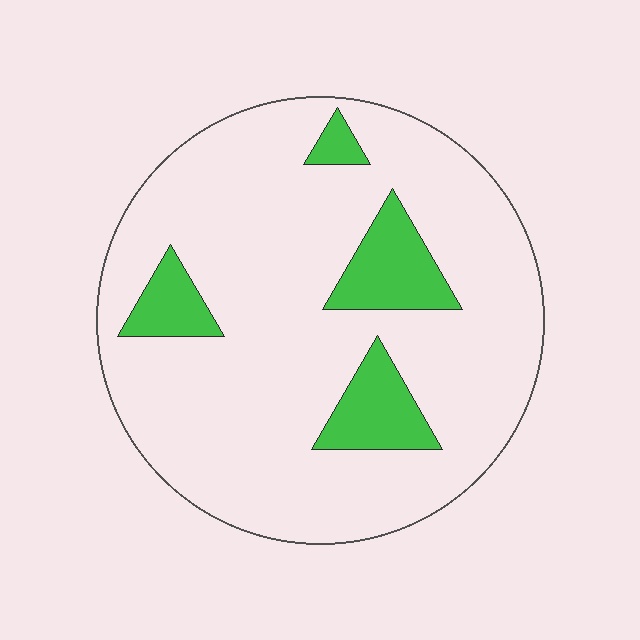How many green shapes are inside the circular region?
4.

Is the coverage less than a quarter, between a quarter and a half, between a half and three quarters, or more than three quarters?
Less than a quarter.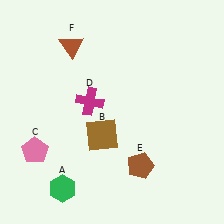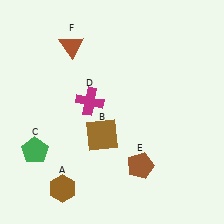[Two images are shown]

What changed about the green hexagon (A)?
In Image 1, A is green. In Image 2, it changed to brown.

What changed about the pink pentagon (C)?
In Image 1, C is pink. In Image 2, it changed to green.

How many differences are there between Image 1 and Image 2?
There are 2 differences between the two images.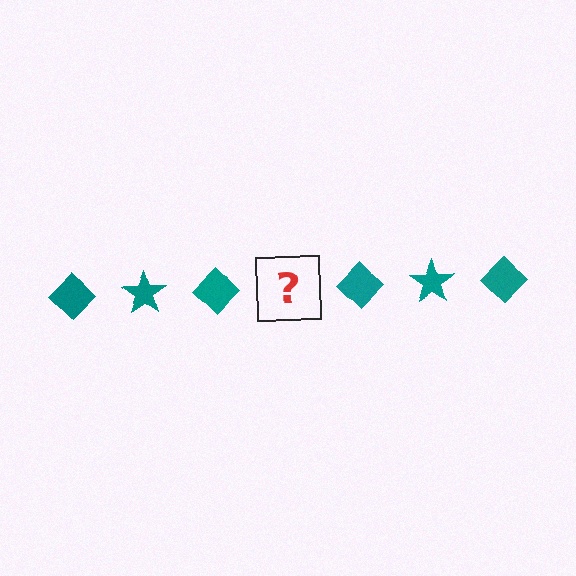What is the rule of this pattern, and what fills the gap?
The rule is that the pattern cycles through diamond, star shapes in teal. The gap should be filled with a teal star.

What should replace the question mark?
The question mark should be replaced with a teal star.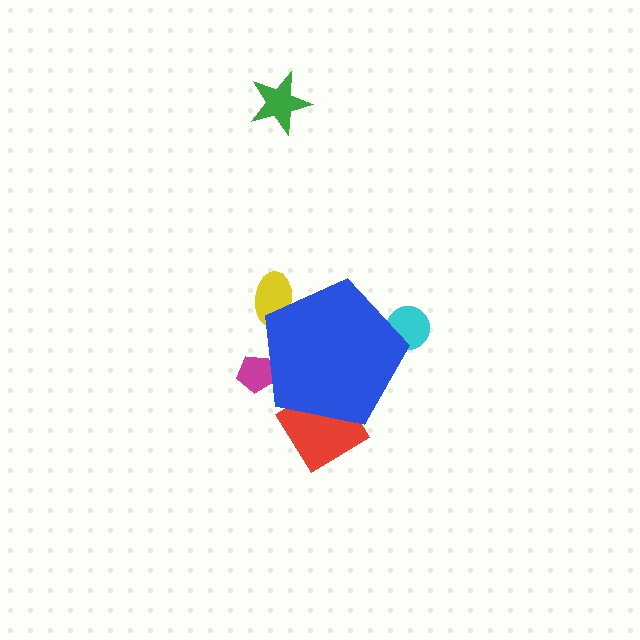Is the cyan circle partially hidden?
Yes, the cyan circle is partially hidden behind the blue pentagon.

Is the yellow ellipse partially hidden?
Yes, the yellow ellipse is partially hidden behind the blue pentagon.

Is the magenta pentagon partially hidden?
Yes, the magenta pentagon is partially hidden behind the blue pentagon.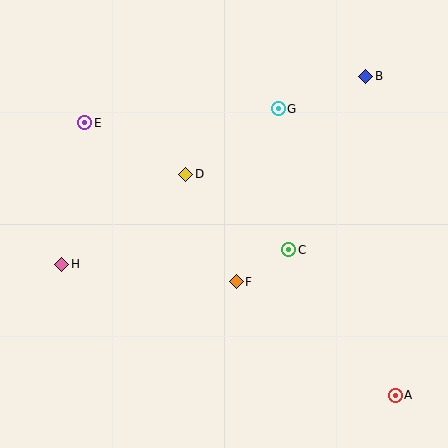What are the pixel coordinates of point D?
Point D is at (186, 174).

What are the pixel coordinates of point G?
Point G is at (278, 109).